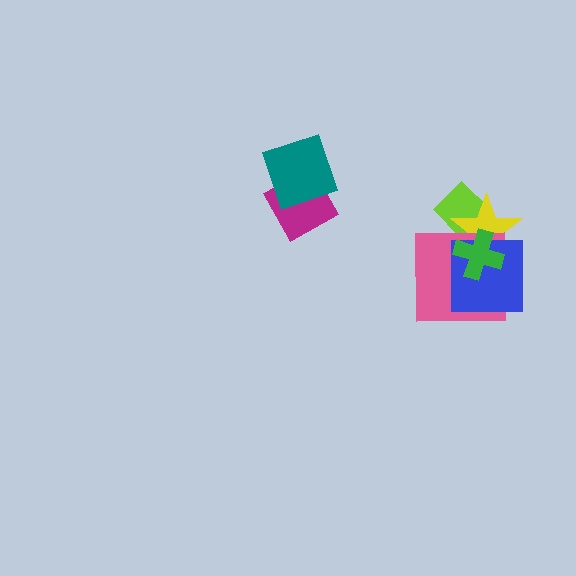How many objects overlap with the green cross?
4 objects overlap with the green cross.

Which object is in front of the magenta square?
The teal diamond is in front of the magenta square.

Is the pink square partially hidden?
Yes, it is partially covered by another shape.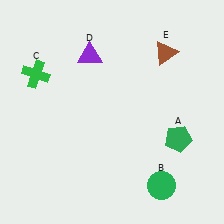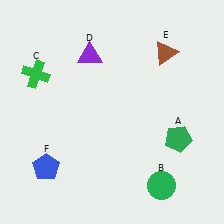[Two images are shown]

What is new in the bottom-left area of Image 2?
A blue pentagon (F) was added in the bottom-left area of Image 2.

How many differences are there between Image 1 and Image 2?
There is 1 difference between the two images.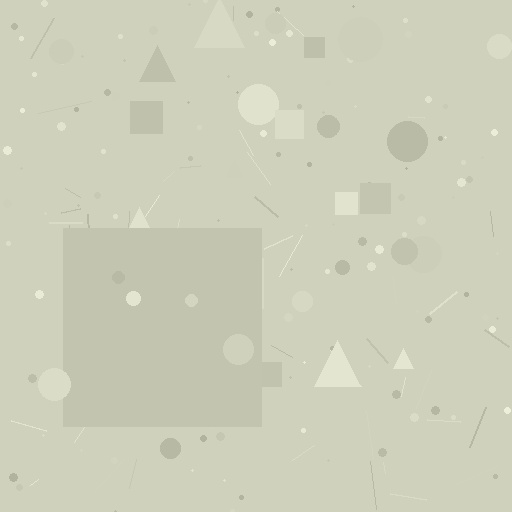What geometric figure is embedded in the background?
A square is embedded in the background.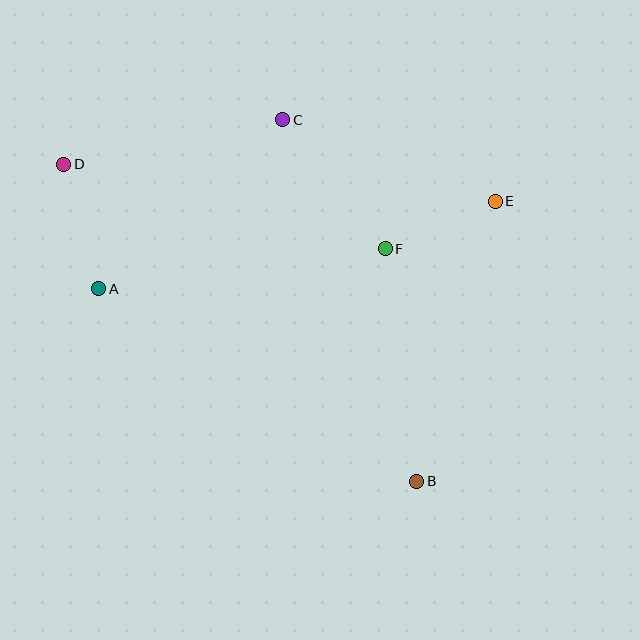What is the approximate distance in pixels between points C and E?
The distance between C and E is approximately 228 pixels.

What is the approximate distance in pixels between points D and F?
The distance between D and F is approximately 332 pixels.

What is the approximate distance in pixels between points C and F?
The distance between C and F is approximately 165 pixels.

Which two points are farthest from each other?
Points B and D are farthest from each other.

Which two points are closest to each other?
Points E and F are closest to each other.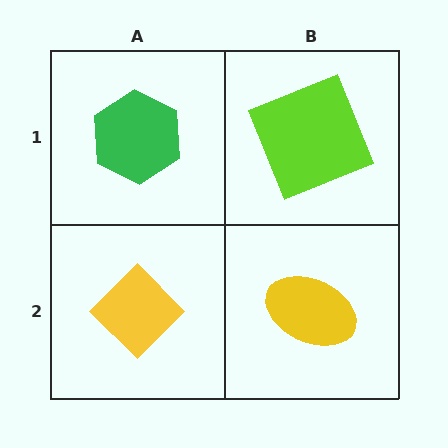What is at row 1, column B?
A lime square.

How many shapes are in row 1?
2 shapes.